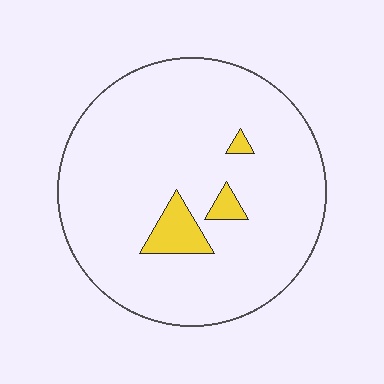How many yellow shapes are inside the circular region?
3.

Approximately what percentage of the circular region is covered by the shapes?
Approximately 5%.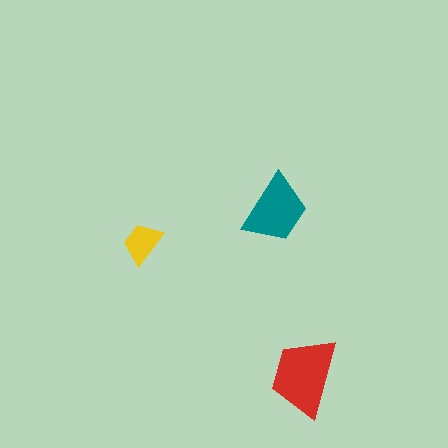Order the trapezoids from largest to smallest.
the red one, the teal one, the yellow one.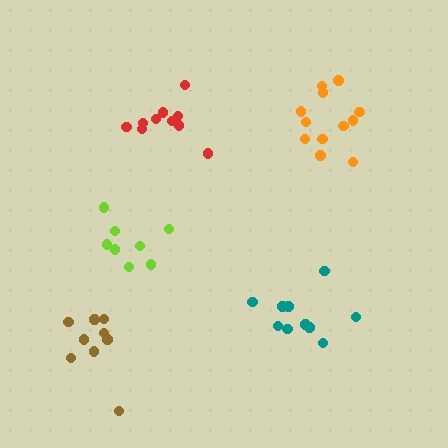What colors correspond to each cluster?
The clusters are colored: orange, brown, teal, red, lime.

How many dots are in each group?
Group 1: 12 dots, Group 2: 9 dots, Group 3: 11 dots, Group 4: 10 dots, Group 5: 8 dots (50 total).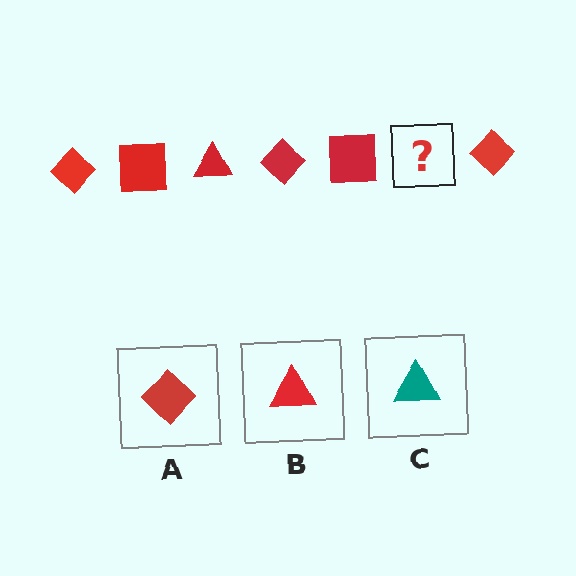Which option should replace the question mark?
Option B.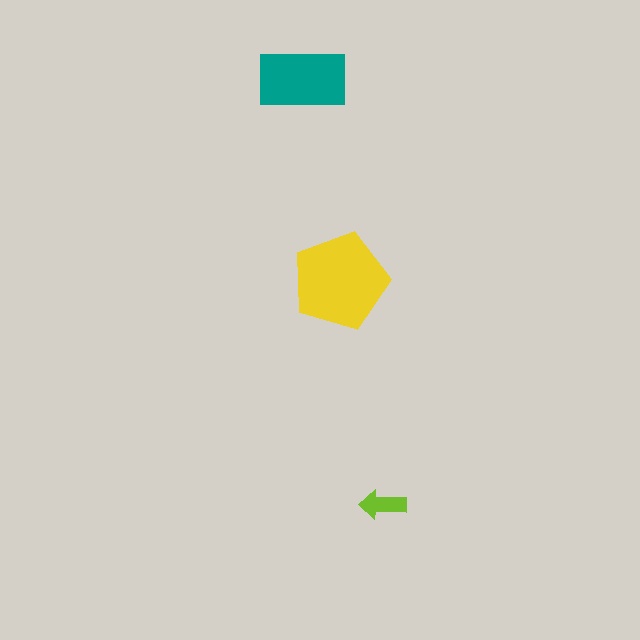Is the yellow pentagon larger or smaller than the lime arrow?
Larger.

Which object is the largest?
The yellow pentagon.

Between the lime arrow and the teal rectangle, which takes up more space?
The teal rectangle.